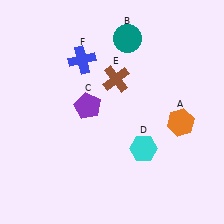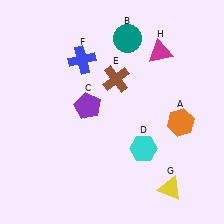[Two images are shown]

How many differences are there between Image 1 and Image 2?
There are 2 differences between the two images.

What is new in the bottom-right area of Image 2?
A yellow triangle (G) was added in the bottom-right area of Image 2.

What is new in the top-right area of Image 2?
A magenta triangle (H) was added in the top-right area of Image 2.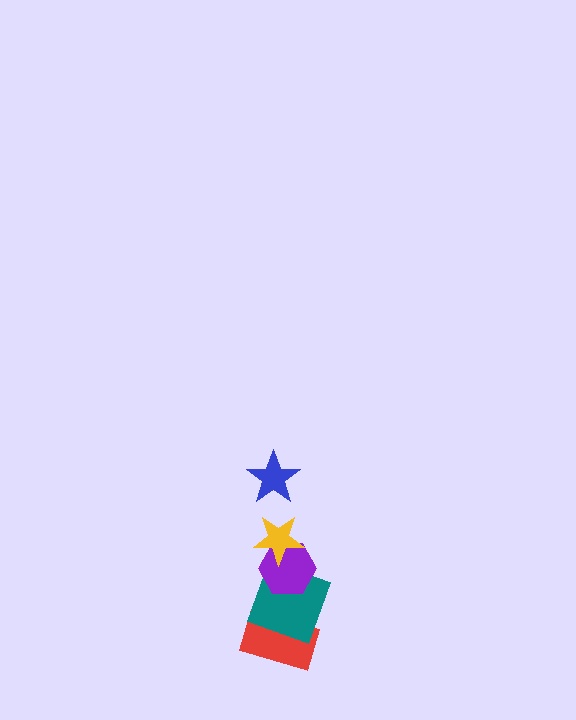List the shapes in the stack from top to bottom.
From top to bottom: the blue star, the yellow star, the purple hexagon, the teal square, the red rectangle.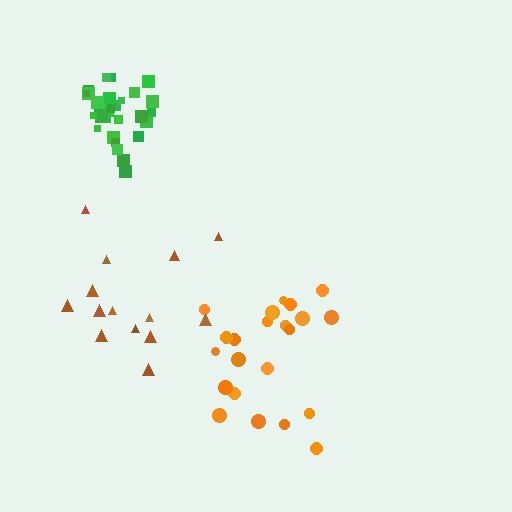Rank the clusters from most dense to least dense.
green, orange, brown.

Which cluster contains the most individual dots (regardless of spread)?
Green (31).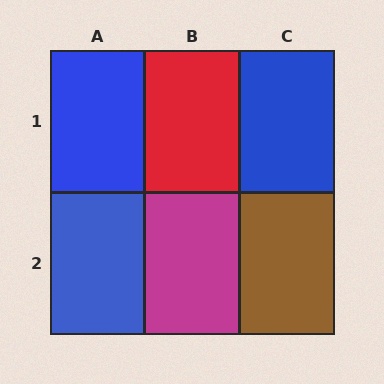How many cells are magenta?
1 cell is magenta.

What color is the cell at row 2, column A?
Blue.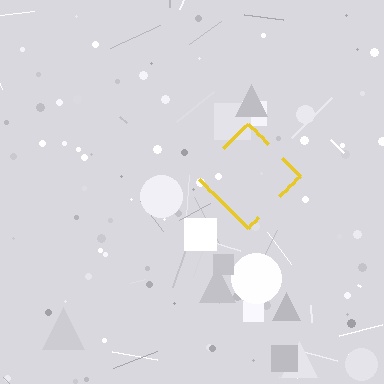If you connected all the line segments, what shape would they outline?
They would outline a diamond.